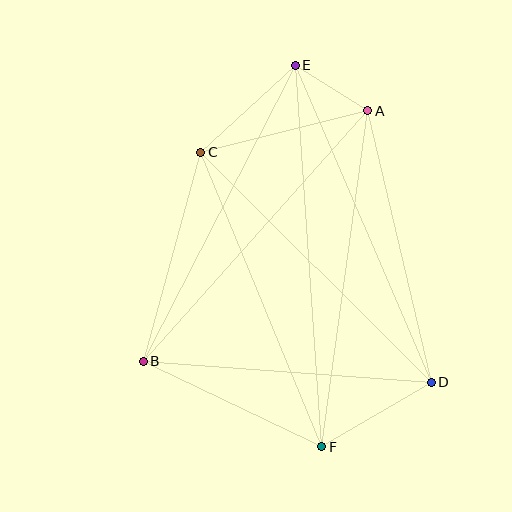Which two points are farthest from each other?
Points E and F are farthest from each other.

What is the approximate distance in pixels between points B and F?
The distance between B and F is approximately 198 pixels.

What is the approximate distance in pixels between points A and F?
The distance between A and F is approximately 339 pixels.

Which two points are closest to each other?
Points A and E are closest to each other.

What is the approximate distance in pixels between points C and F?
The distance between C and F is approximately 319 pixels.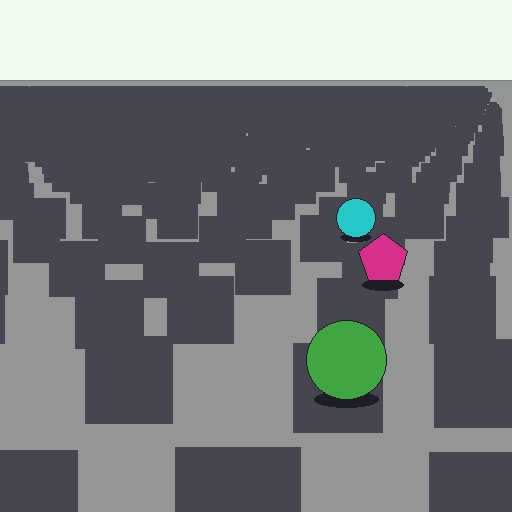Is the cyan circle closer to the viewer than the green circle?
No. The green circle is closer — you can tell from the texture gradient: the ground texture is coarser near it.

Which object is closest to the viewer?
The green circle is closest. The texture marks near it are larger and more spread out.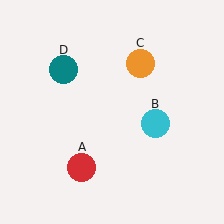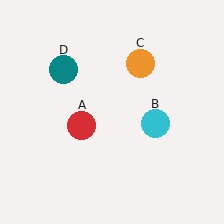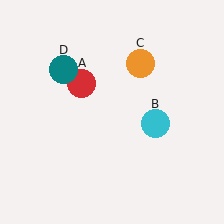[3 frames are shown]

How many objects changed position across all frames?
1 object changed position: red circle (object A).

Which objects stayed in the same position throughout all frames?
Cyan circle (object B) and orange circle (object C) and teal circle (object D) remained stationary.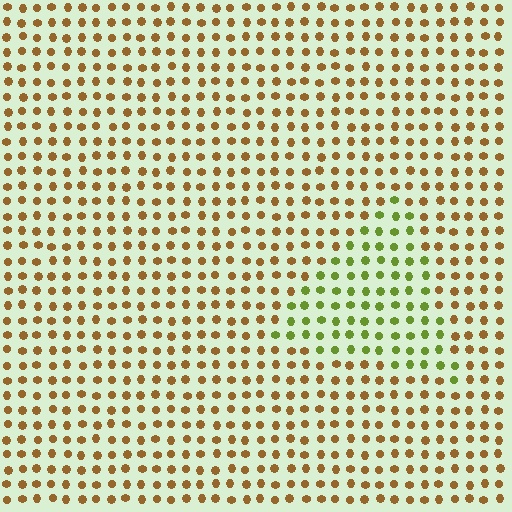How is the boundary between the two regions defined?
The boundary is defined purely by a slight shift in hue (about 54 degrees). Spacing, size, and orientation are identical on both sides.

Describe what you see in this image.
The image is filled with small brown elements in a uniform arrangement. A triangle-shaped region is visible where the elements are tinted to a slightly different hue, forming a subtle color boundary.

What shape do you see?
I see a triangle.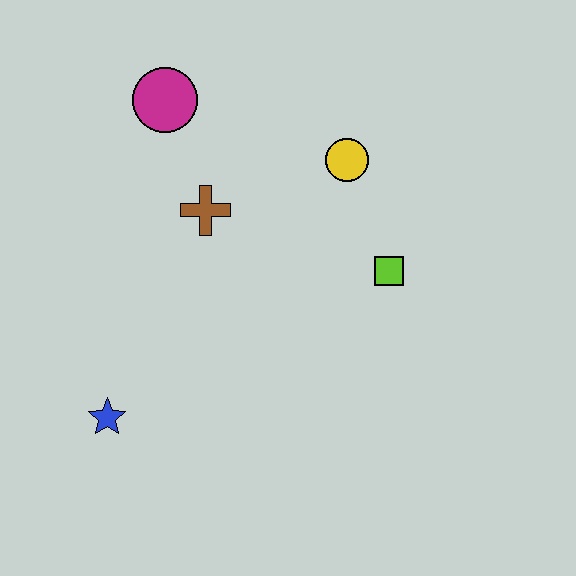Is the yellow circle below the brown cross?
No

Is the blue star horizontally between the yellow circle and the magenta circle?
No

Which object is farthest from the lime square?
The blue star is farthest from the lime square.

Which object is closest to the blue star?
The brown cross is closest to the blue star.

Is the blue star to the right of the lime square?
No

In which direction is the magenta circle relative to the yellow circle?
The magenta circle is to the left of the yellow circle.